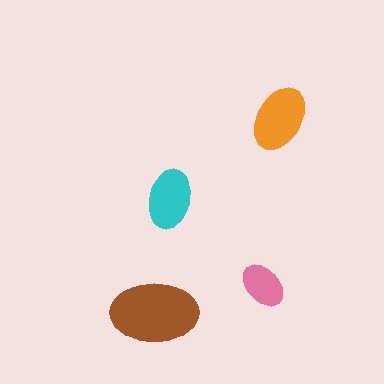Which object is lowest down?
The brown ellipse is bottommost.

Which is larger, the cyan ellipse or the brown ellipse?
The brown one.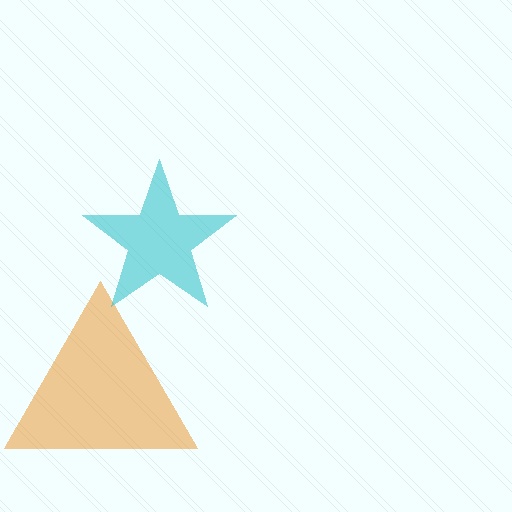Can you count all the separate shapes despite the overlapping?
Yes, there are 2 separate shapes.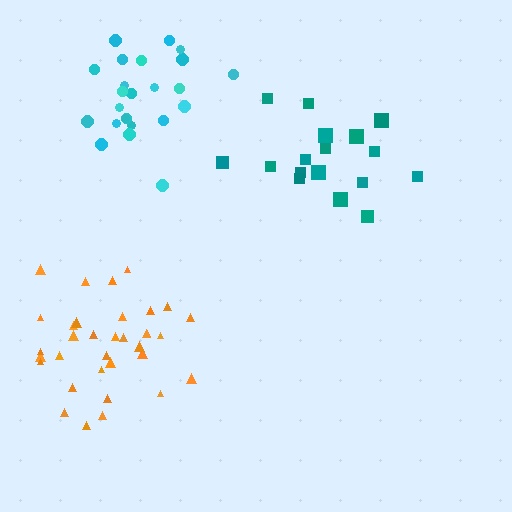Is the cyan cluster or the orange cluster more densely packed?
Orange.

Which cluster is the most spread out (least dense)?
Teal.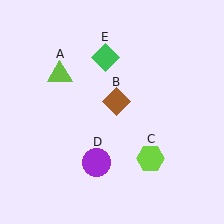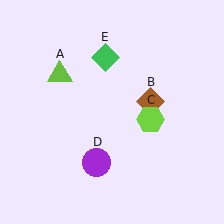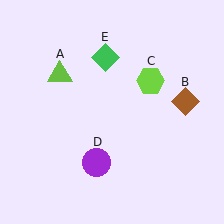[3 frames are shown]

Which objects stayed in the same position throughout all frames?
Lime triangle (object A) and purple circle (object D) and green diamond (object E) remained stationary.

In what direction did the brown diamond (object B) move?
The brown diamond (object B) moved right.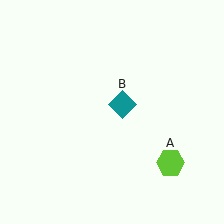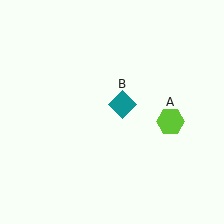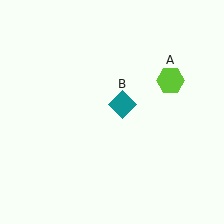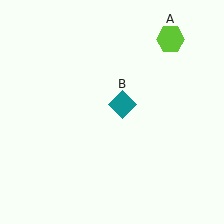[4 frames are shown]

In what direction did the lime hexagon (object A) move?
The lime hexagon (object A) moved up.